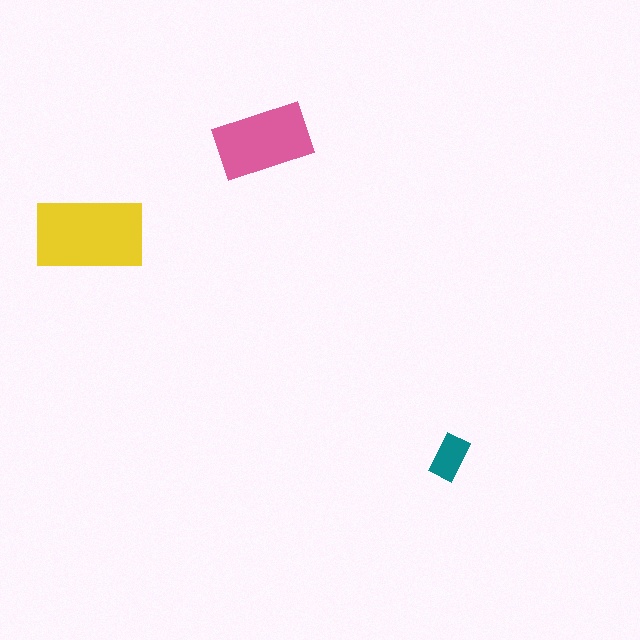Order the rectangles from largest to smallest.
the yellow one, the pink one, the teal one.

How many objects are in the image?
There are 3 objects in the image.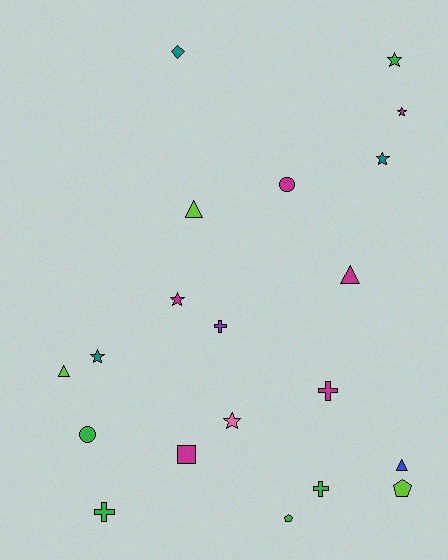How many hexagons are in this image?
There are no hexagons.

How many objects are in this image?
There are 20 objects.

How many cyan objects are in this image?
There are no cyan objects.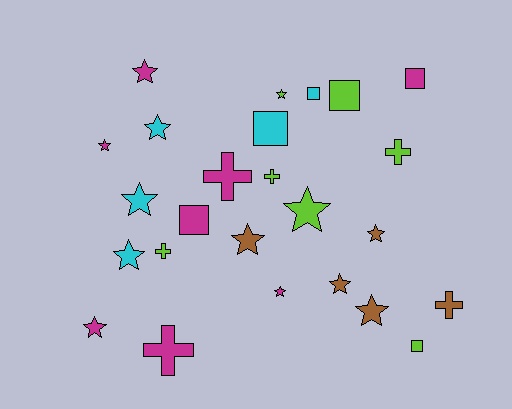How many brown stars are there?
There are 4 brown stars.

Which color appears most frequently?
Magenta, with 8 objects.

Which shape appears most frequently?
Star, with 13 objects.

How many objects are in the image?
There are 25 objects.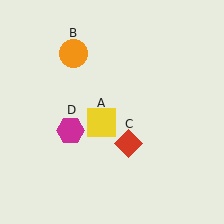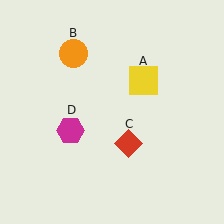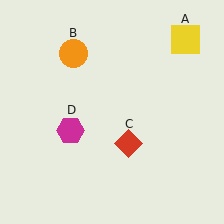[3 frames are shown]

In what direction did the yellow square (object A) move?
The yellow square (object A) moved up and to the right.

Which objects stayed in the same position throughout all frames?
Orange circle (object B) and red diamond (object C) and magenta hexagon (object D) remained stationary.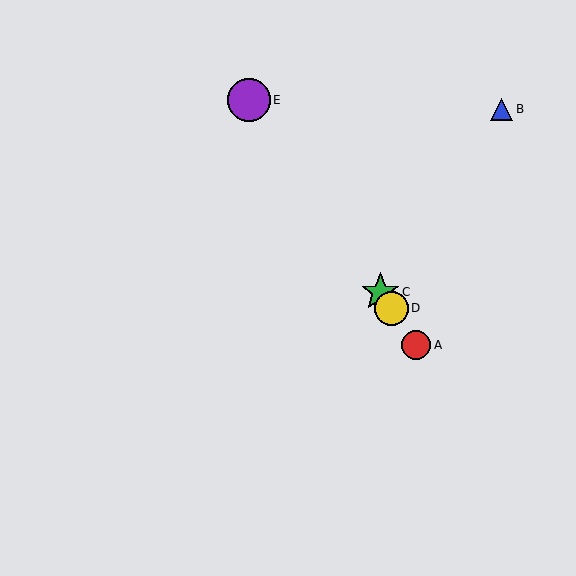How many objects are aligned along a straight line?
4 objects (A, C, D, E) are aligned along a straight line.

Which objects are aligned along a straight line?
Objects A, C, D, E are aligned along a straight line.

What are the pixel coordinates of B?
Object B is at (502, 109).